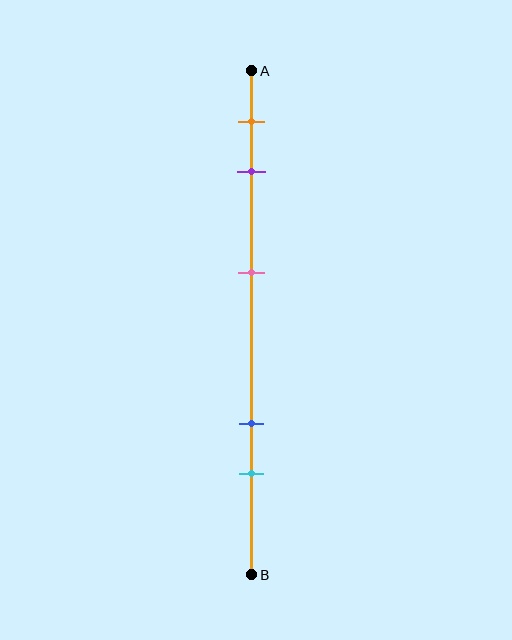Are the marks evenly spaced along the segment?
No, the marks are not evenly spaced.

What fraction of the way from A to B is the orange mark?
The orange mark is approximately 10% (0.1) of the way from A to B.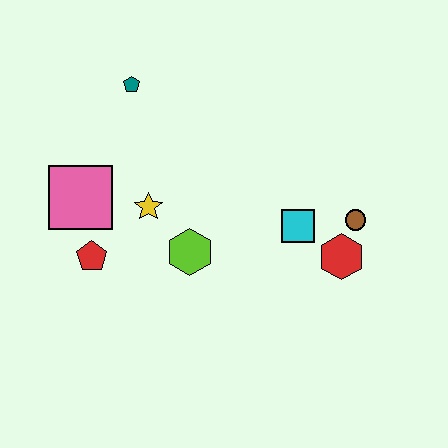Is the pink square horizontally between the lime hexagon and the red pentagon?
No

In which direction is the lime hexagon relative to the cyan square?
The lime hexagon is to the left of the cyan square.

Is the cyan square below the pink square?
Yes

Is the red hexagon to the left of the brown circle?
Yes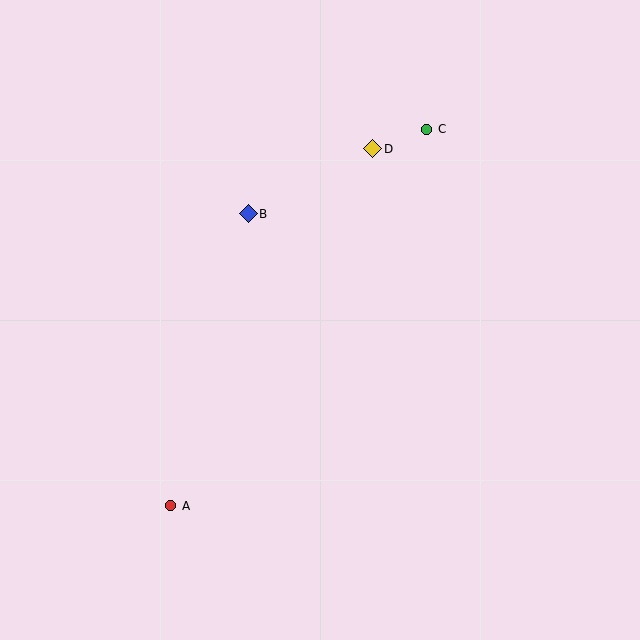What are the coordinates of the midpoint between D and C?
The midpoint between D and C is at (400, 139).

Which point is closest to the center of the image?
Point B at (248, 214) is closest to the center.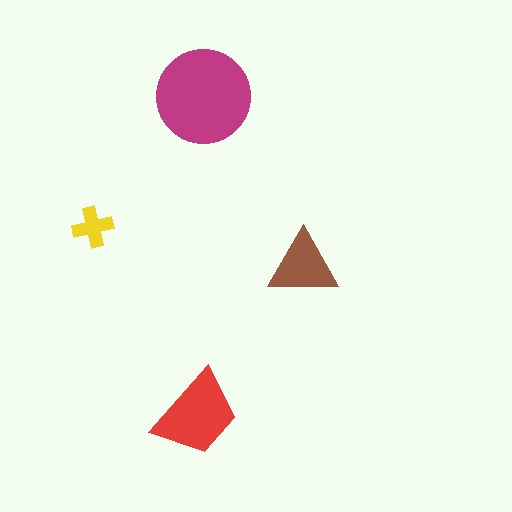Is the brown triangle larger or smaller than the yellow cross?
Larger.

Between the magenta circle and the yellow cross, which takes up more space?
The magenta circle.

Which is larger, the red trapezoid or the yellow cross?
The red trapezoid.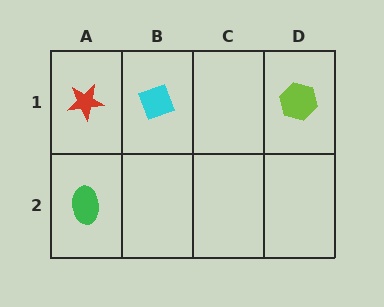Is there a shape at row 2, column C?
No, that cell is empty.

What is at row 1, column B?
A cyan diamond.